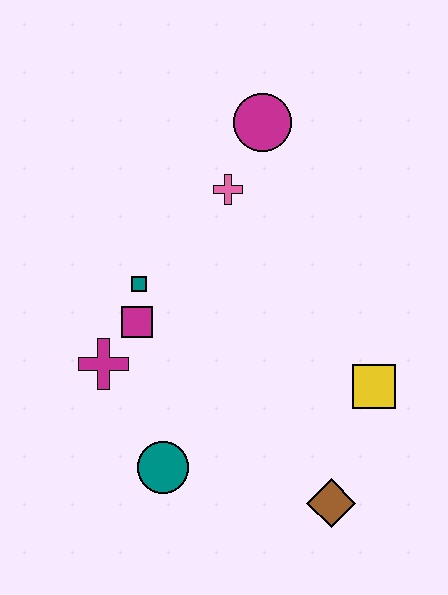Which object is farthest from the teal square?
The brown diamond is farthest from the teal square.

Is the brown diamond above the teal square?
No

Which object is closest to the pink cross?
The magenta circle is closest to the pink cross.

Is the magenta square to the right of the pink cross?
No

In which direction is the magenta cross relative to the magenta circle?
The magenta cross is below the magenta circle.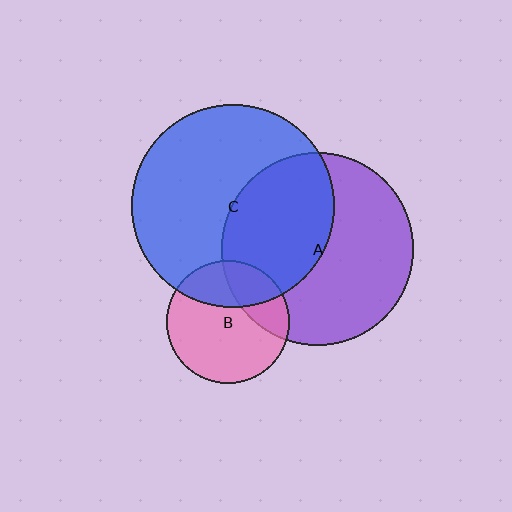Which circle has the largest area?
Circle C (blue).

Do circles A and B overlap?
Yes.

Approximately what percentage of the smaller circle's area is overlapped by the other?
Approximately 25%.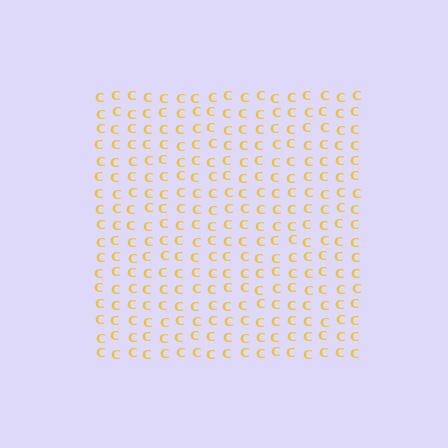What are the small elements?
The small elements are letter C's.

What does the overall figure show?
The overall figure shows a square.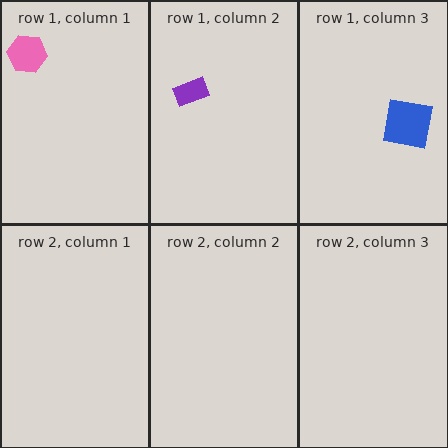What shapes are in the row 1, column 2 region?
The purple rectangle.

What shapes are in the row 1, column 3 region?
The blue square.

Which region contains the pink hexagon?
The row 1, column 1 region.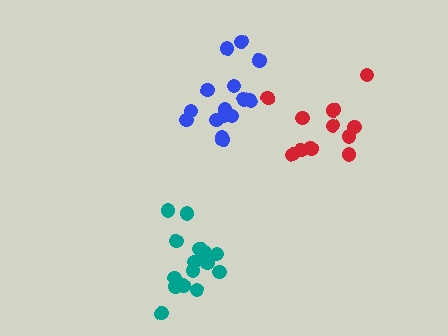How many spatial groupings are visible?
There are 3 spatial groupings.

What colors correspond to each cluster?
The clusters are colored: teal, blue, red.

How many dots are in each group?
Group 1: 15 dots, Group 2: 15 dots, Group 3: 11 dots (41 total).